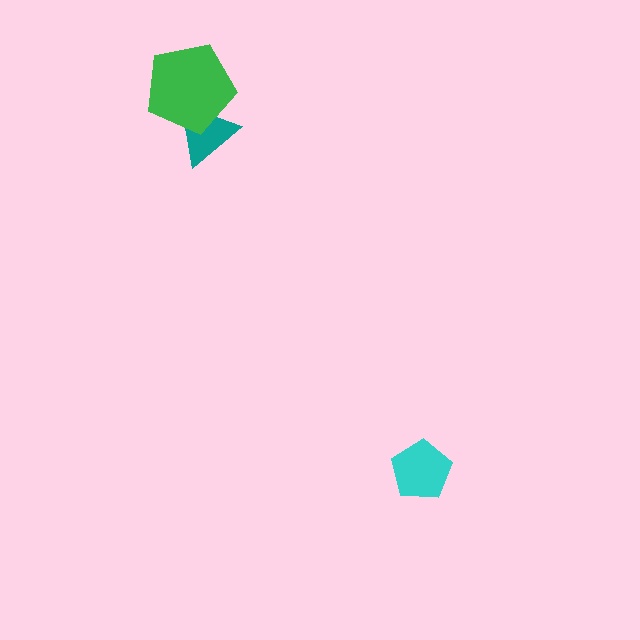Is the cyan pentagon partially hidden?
No, no other shape covers it.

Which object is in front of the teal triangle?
The green pentagon is in front of the teal triangle.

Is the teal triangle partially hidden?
Yes, it is partially covered by another shape.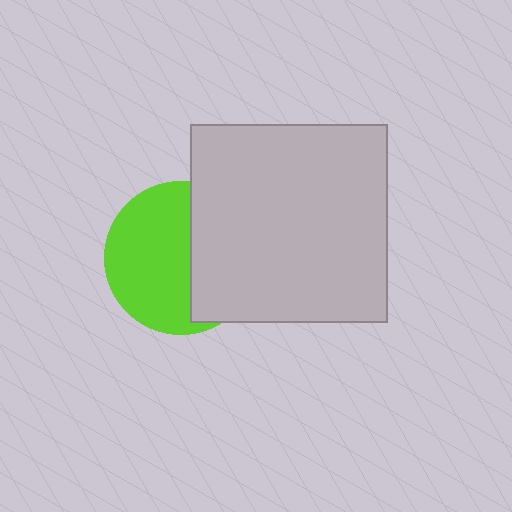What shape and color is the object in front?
The object in front is a light gray square.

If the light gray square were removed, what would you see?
You would see the complete lime circle.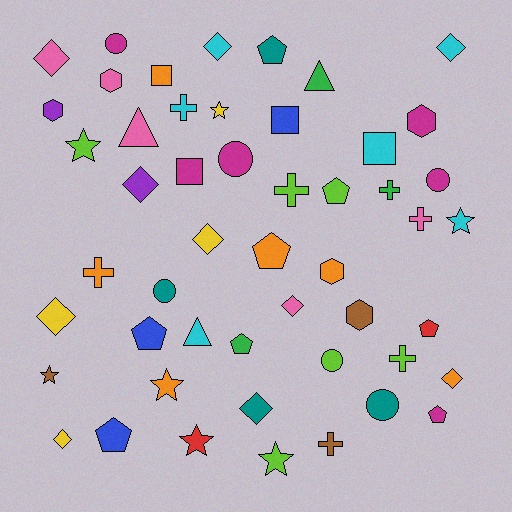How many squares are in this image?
There are 4 squares.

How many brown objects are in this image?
There are 3 brown objects.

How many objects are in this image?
There are 50 objects.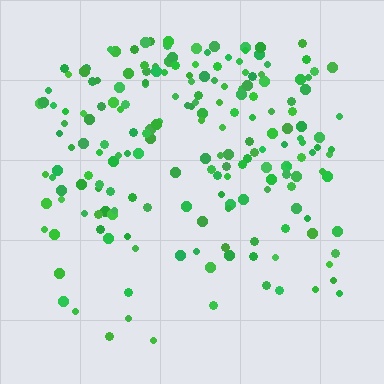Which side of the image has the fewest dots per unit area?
The bottom.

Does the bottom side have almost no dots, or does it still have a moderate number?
Still a moderate number, just noticeably fewer than the top.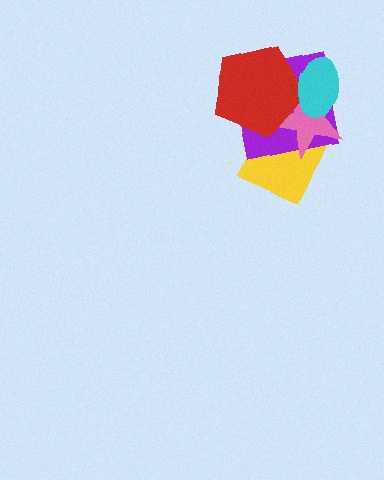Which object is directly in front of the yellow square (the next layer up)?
The purple square is directly in front of the yellow square.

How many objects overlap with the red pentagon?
3 objects overlap with the red pentagon.